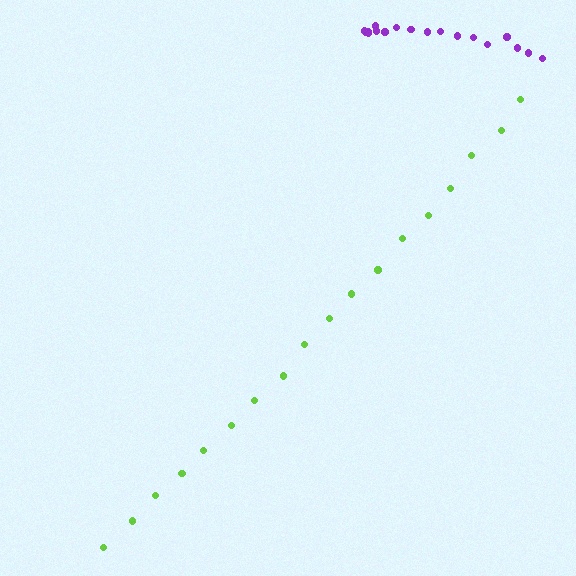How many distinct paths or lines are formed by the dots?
There are 2 distinct paths.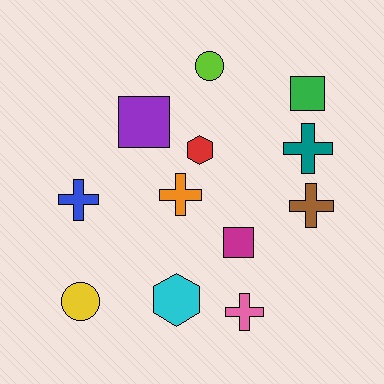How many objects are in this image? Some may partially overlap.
There are 12 objects.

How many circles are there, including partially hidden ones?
There are 2 circles.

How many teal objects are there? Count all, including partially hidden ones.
There is 1 teal object.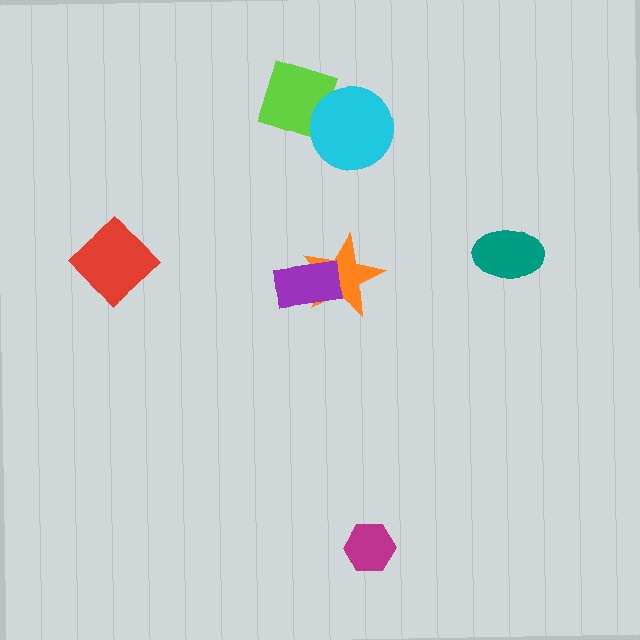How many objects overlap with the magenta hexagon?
0 objects overlap with the magenta hexagon.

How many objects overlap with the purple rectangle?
1 object overlaps with the purple rectangle.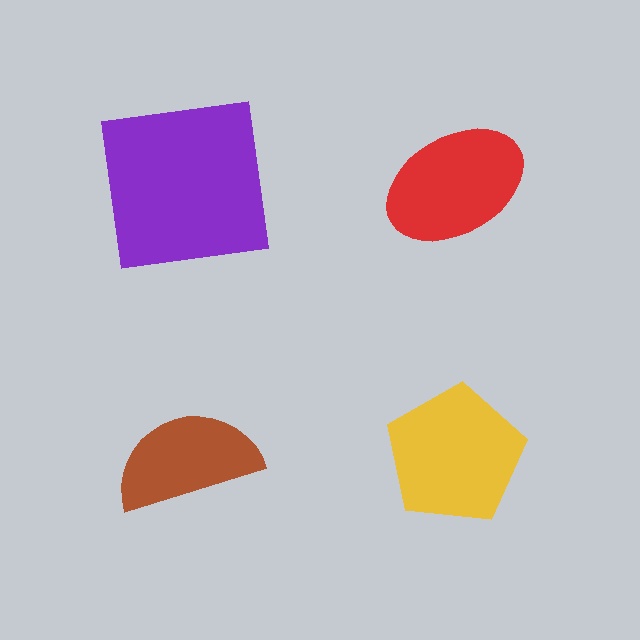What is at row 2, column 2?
A yellow pentagon.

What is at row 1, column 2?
A red ellipse.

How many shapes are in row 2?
2 shapes.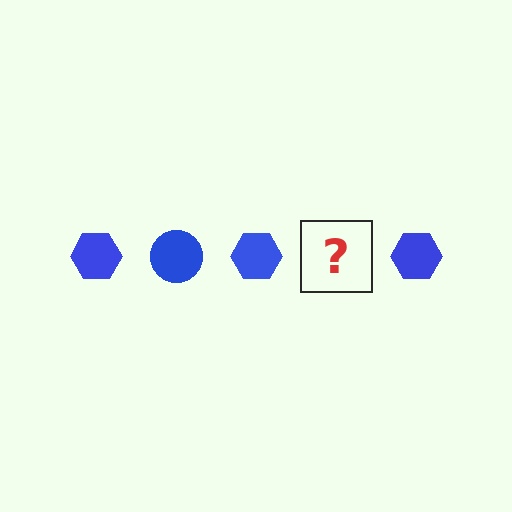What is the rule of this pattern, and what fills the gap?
The rule is that the pattern cycles through hexagon, circle shapes in blue. The gap should be filled with a blue circle.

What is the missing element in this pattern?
The missing element is a blue circle.